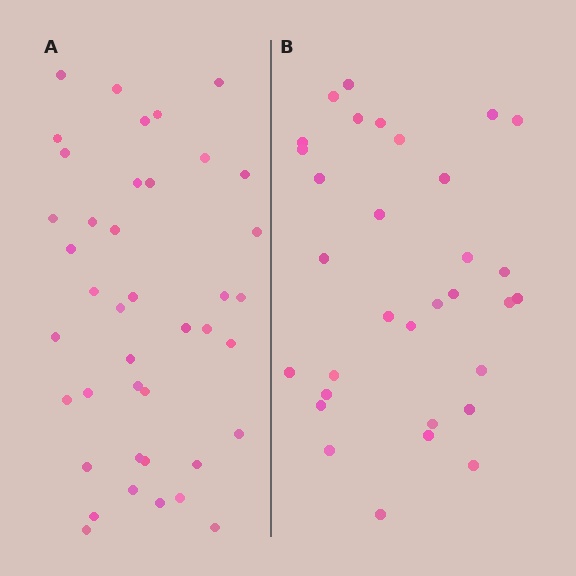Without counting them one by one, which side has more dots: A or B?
Region A (the left region) has more dots.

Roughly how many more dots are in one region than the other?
Region A has roughly 8 or so more dots than region B.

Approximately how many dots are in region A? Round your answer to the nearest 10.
About 40 dots. (The exact count is 41, which rounds to 40.)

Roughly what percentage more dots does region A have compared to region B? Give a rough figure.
About 30% more.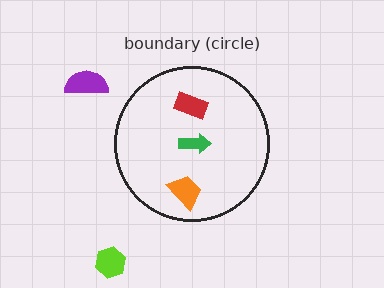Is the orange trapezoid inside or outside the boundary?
Inside.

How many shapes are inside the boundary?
3 inside, 2 outside.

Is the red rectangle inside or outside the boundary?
Inside.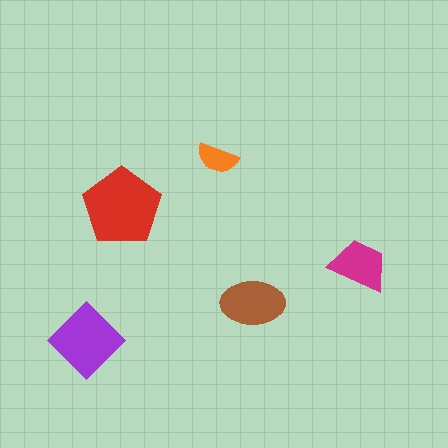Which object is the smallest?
The orange semicircle.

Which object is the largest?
The red pentagon.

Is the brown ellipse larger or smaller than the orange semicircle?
Larger.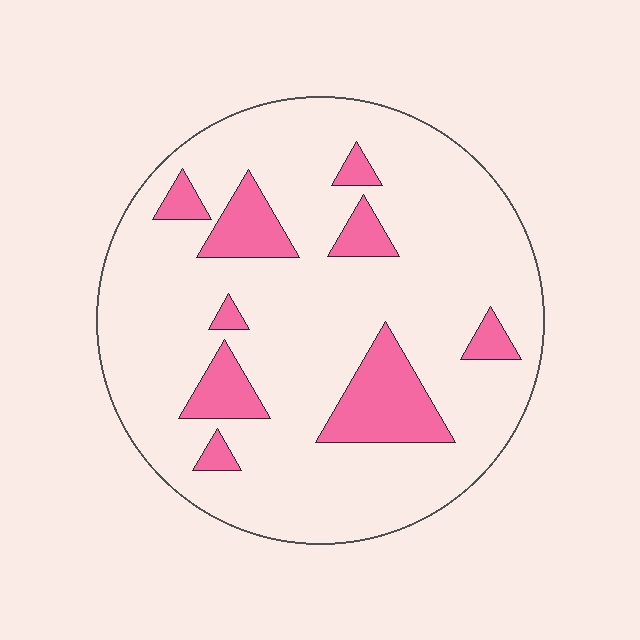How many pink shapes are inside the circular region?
9.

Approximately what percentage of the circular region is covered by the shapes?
Approximately 15%.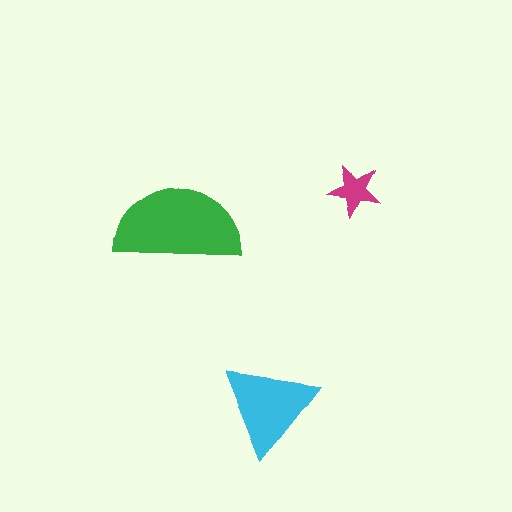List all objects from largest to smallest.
The green semicircle, the cyan triangle, the magenta star.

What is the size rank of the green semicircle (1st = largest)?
1st.